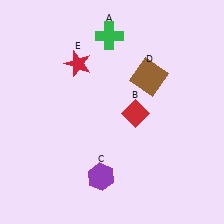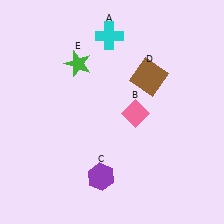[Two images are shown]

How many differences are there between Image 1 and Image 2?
There are 3 differences between the two images.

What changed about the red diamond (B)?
In Image 1, B is red. In Image 2, it changed to pink.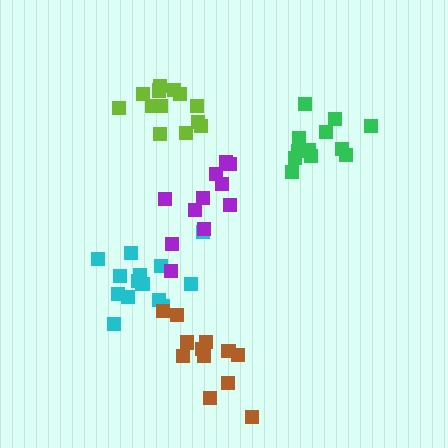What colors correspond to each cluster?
The clusters are colored: green, lime, cyan, purple, brown.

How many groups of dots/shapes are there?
There are 5 groups.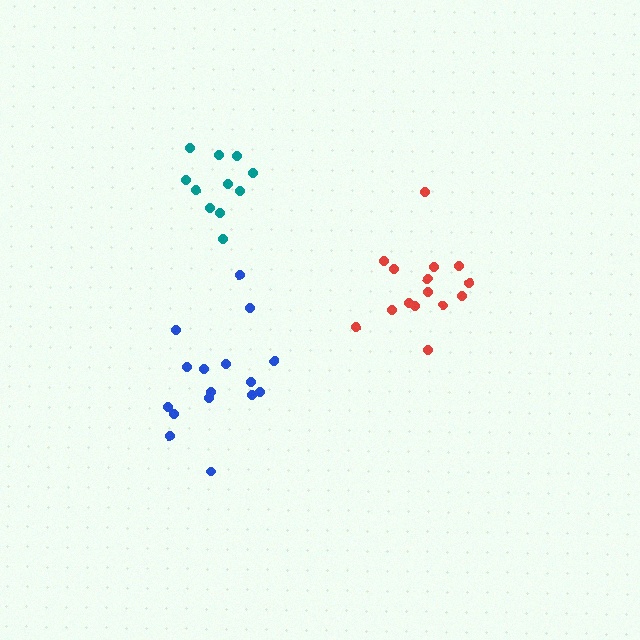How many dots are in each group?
Group 1: 16 dots, Group 2: 11 dots, Group 3: 15 dots (42 total).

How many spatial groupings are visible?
There are 3 spatial groupings.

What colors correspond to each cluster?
The clusters are colored: blue, teal, red.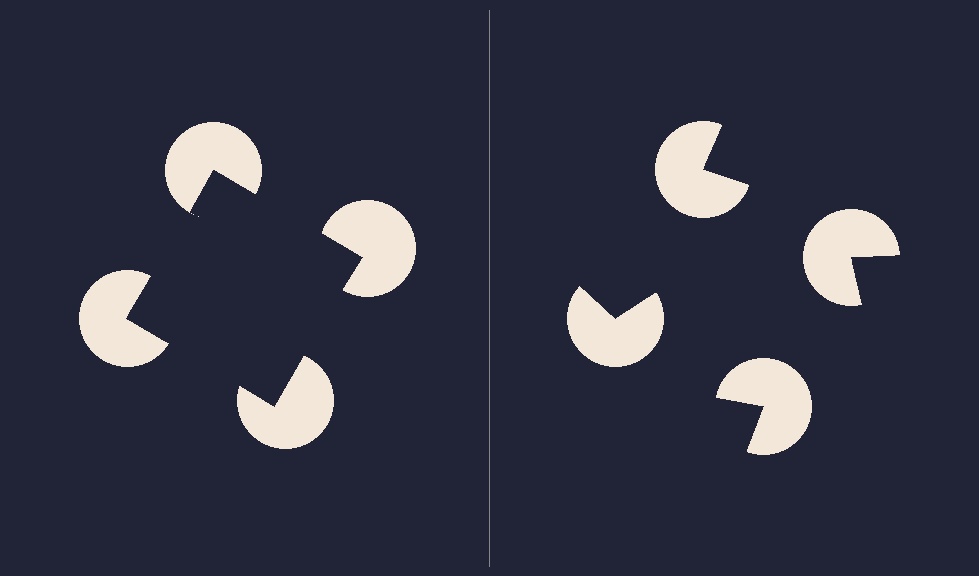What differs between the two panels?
The pac-man discs are positioned identically on both sides; only the wedge orientations differ. On the left they align to a square; on the right they are misaligned.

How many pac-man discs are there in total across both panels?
8 — 4 on each side.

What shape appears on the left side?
An illusory square.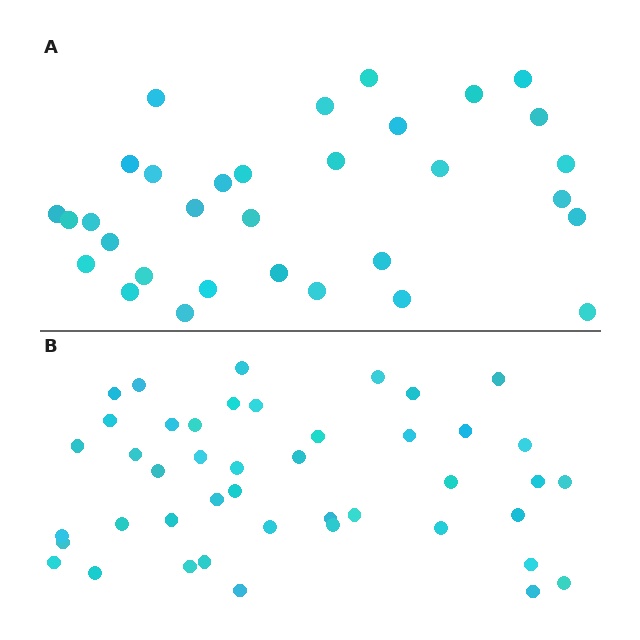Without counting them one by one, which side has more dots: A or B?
Region B (the bottom region) has more dots.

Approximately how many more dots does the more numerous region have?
Region B has roughly 12 or so more dots than region A.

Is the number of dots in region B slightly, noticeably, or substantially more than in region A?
Region B has noticeably more, but not dramatically so. The ratio is roughly 1.4 to 1.